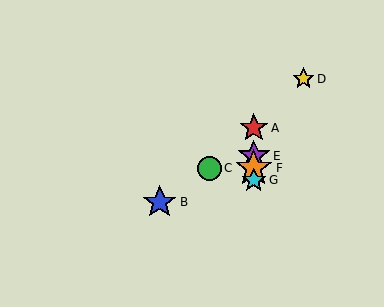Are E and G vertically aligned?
Yes, both are at x≈254.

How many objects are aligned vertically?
4 objects (A, E, F, G) are aligned vertically.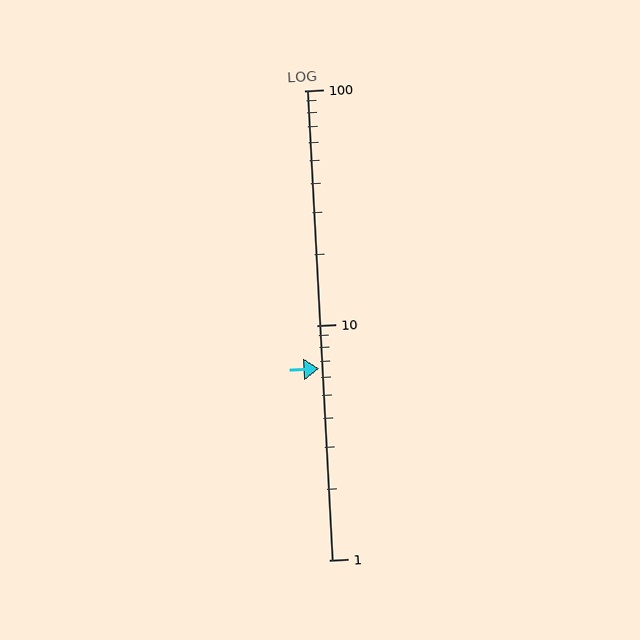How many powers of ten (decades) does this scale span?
The scale spans 2 decades, from 1 to 100.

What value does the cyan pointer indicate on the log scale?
The pointer indicates approximately 6.5.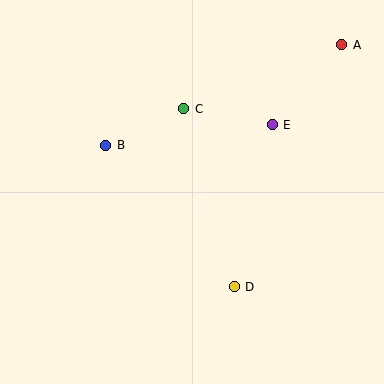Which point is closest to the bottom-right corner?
Point D is closest to the bottom-right corner.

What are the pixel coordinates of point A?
Point A is at (342, 45).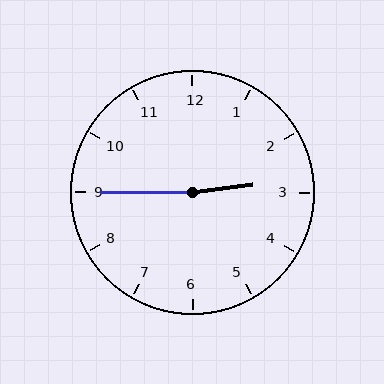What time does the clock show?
2:45.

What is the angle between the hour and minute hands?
Approximately 172 degrees.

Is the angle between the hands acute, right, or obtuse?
It is obtuse.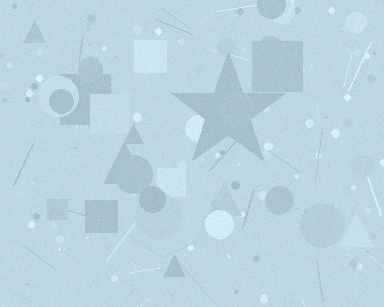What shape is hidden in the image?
A star is hidden in the image.